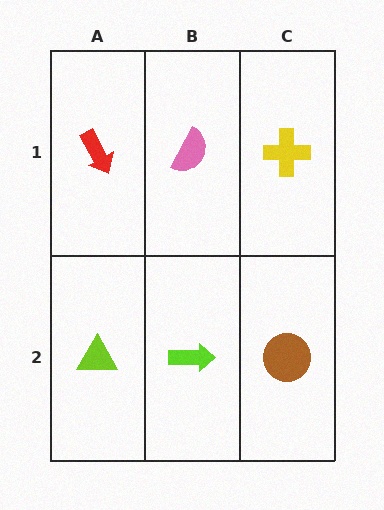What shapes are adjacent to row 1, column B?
A lime arrow (row 2, column B), a red arrow (row 1, column A), a yellow cross (row 1, column C).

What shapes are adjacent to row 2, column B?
A pink semicircle (row 1, column B), a lime triangle (row 2, column A), a brown circle (row 2, column C).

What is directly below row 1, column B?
A lime arrow.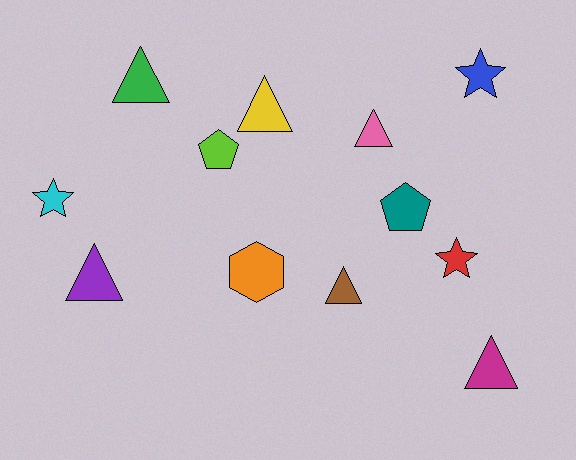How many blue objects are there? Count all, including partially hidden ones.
There is 1 blue object.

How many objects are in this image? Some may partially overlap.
There are 12 objects.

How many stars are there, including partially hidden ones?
There are 3 stars.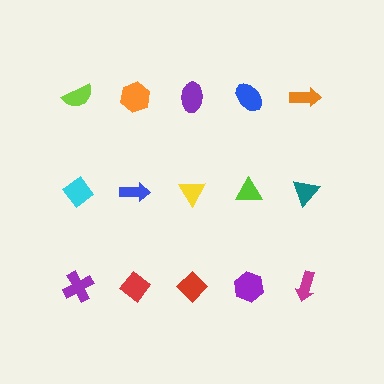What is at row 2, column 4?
A lime triangle.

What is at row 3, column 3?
A red diamond.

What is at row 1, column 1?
A lime semicircle.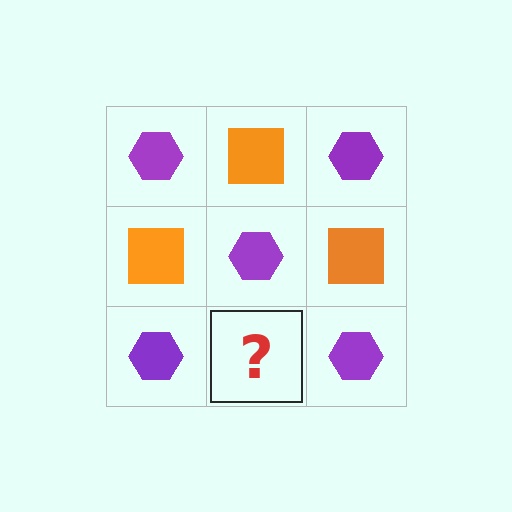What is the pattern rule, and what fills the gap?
The rule is that it alternates purple hexagon and orange square in a checkerboard pattern. The gap should be filled with an orange square.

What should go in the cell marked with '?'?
The missing cell should contain an orange square.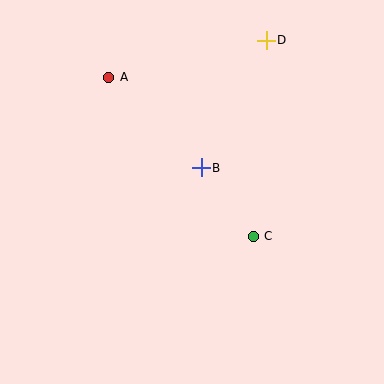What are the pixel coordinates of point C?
Point C is at (253, 236).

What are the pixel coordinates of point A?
Point A is at (109, 77).